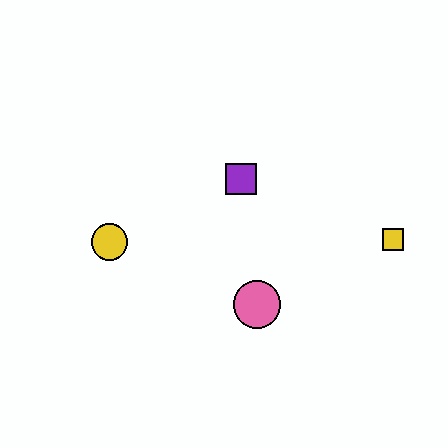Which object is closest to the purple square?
The pink circle is closest to the purple square.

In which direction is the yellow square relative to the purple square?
The yellow square is to the right of the purple square.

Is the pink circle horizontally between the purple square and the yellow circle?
No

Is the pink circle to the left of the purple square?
No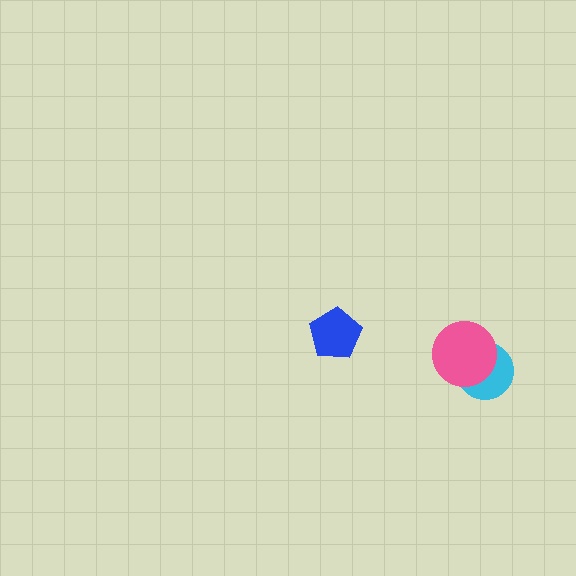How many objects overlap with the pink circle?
1 object overlaps with the pink circle.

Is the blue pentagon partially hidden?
No, no other shape covers it.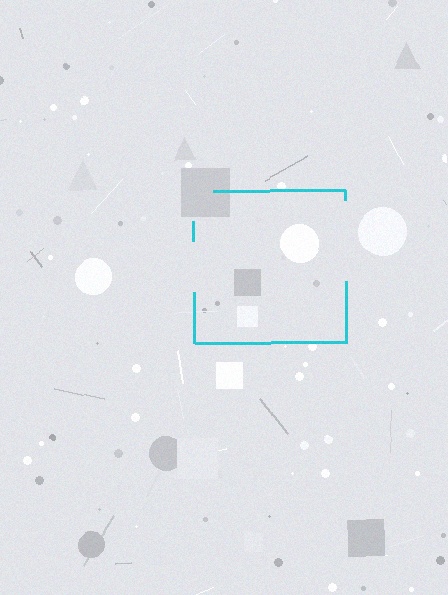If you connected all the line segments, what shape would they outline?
They would outline a square.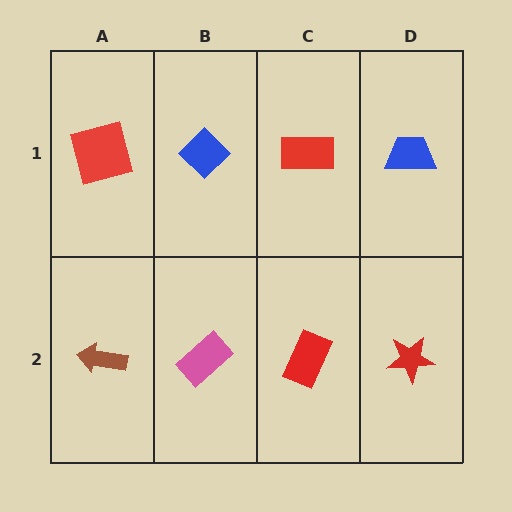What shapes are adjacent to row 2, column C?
A red rectangle (row 1, column C), a pink rectangle (row 2, column B), a red star (row 2, column D).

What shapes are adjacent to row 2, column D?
A blue trapezoid (row 1, column D), a red rectangle (row 2, column C).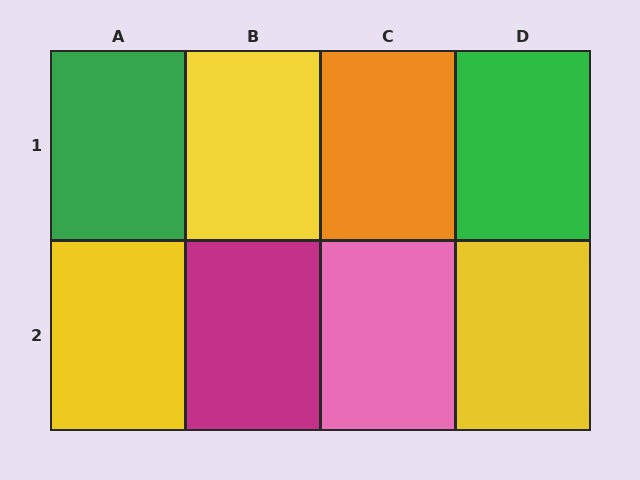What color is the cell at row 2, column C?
Pink.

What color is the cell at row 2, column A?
Yellow.